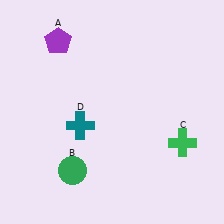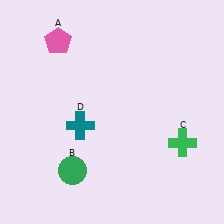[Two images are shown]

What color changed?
The pentagon (A) changed from purple in Image 1 to pink in Image 2.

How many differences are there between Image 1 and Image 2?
There is 1 difference between the two images.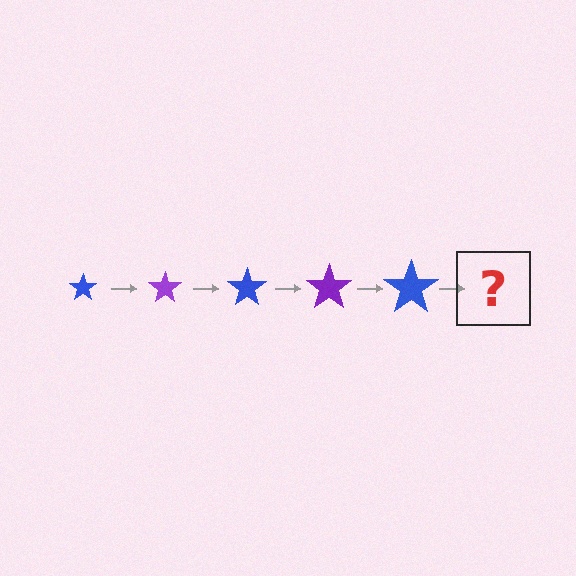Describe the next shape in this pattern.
It should be a purple star, larger than the previous one.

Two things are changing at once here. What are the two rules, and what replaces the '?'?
The two rules are that the star grows larger each step and the color cycles through blue and purple. The '?' should be a purple star, larger than the previous one.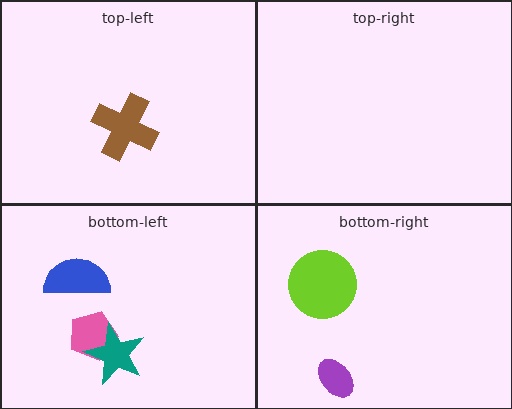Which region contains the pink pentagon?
The bottom-left region.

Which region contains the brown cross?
The top-left region.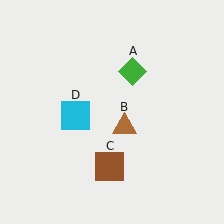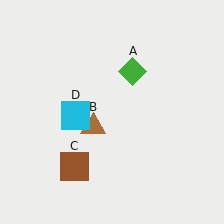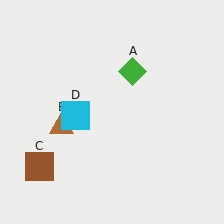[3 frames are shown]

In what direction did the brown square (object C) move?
The brown square (object C) moved left.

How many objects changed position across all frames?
2 objects changed position: brown triangle (object B), brown square (object C).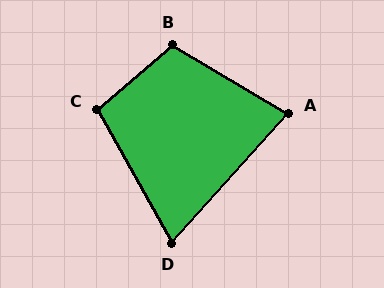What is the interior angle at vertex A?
Approximately 79 degrees (acute).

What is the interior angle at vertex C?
Approximately 101 degrees (obtuse).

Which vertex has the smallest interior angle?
D, at approximately 71 degrees.